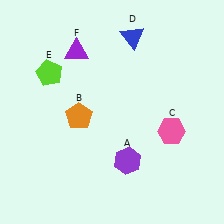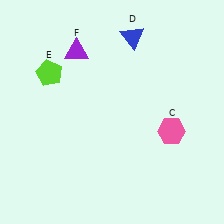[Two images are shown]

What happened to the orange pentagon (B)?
The orange pentagon (B) was removed in Image 2. It was in the bottom-left area of Image 1.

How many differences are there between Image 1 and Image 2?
There are 2 differences between the two images.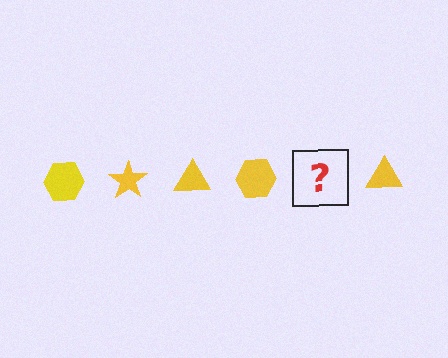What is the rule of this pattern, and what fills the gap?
The rule is that the pattern cycles through hexagon, star, triangle shapes in yellow. The gap should be filled with a yellow star.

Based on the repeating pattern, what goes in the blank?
The blank should be a yellow star.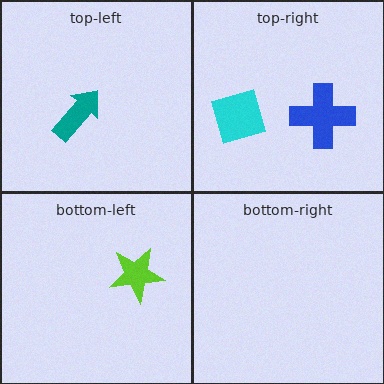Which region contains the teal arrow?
The top-left region.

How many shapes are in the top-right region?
2.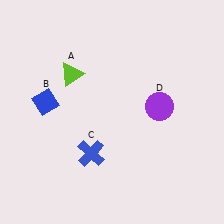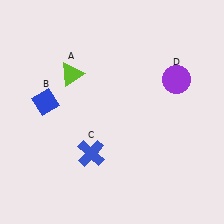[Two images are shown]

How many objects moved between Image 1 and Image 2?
1 object moved between the two images.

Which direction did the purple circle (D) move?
The purple circle (D) moved up.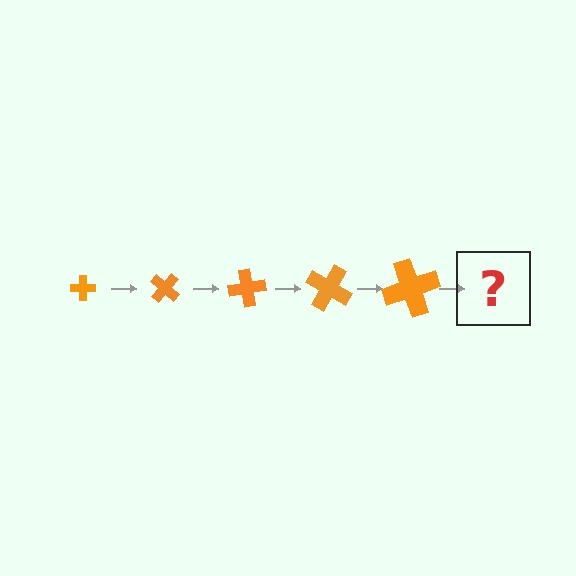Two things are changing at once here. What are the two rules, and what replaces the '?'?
The two rules are that the cross grows larger each step and it rotates 40 degrees each step. The '?' should be a cross, larger than the previous one and rotated 200 degrees from the start.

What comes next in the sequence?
The next element should be a cross, larger than the previous one and rotated 200 degrees from the start.